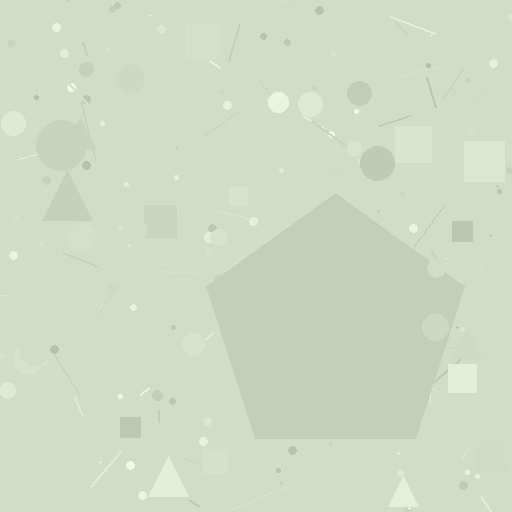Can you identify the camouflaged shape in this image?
The camouflaged shape is a pentagon.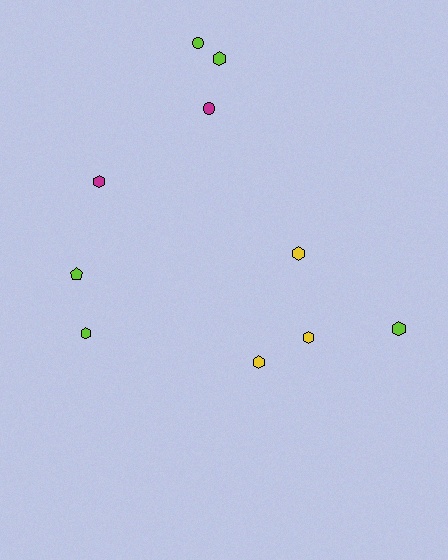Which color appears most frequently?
Lime, with 5 objects.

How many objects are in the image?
There are 10 objects.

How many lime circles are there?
There is 1 lime circle.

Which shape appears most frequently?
Hexagon, with 7 objects.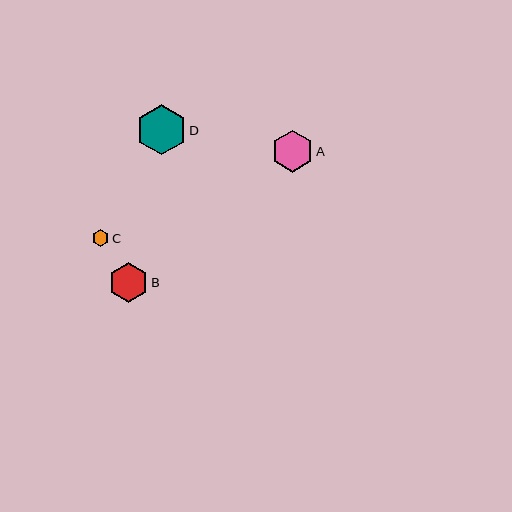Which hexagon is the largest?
Hexagon D is the largest with a size of approximately 50 pixels.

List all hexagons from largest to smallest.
From largest to smallest: D, A, B, C.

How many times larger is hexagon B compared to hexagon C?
Hexagon B is approximately 2.3 times the size of hexagon C.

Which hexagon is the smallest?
Hexagon C is the smallest with a size of approximately 17 pixels.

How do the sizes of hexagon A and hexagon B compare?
Hexagon A and hexagon B are approximately the same size.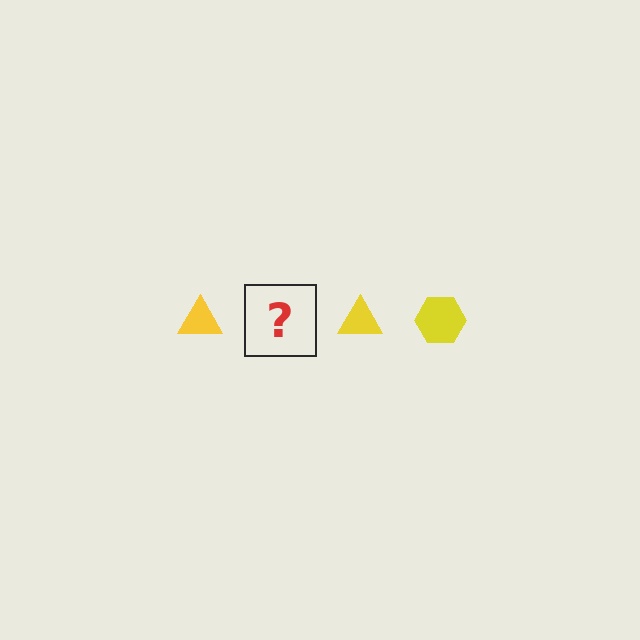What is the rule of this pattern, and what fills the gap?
The rule is that the pattern cycles through triangle, hexagon shapes in yellow. The gap should be filled with a yellow hexagon.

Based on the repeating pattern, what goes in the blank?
The blank should be a yellow hexagon.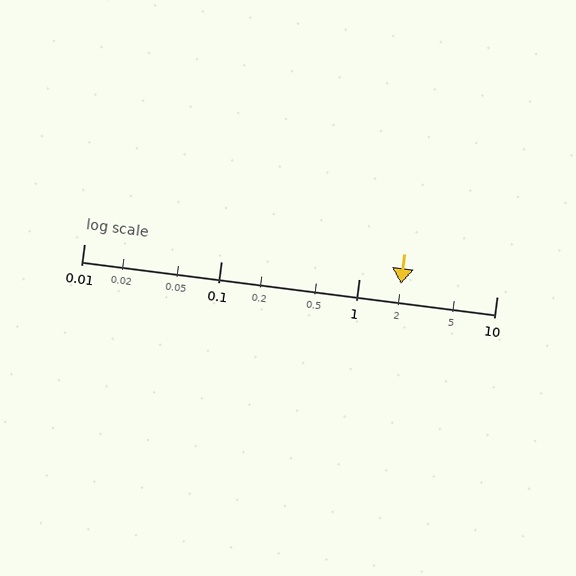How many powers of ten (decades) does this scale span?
The scale spans 3 decades, from 0.01 to 10.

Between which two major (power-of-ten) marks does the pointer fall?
The pointer is between 1 and 10.